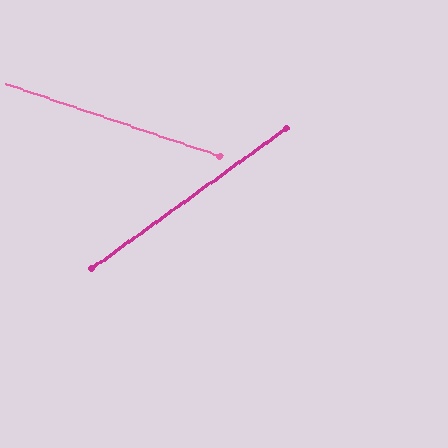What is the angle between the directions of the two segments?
Approximately 54 degrees.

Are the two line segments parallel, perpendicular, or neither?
Neither parallel nor perpendicular — they differ by about 54°.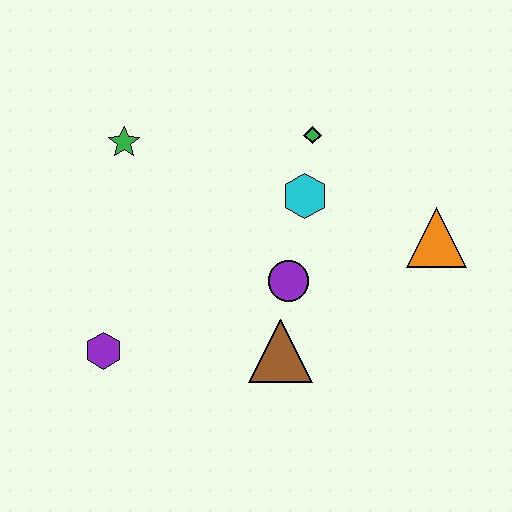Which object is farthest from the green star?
The orange triangle is farthest from the green star.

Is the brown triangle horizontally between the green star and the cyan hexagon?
Yes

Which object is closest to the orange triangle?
The cyan hexagon is closest to the orange triangle.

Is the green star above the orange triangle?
Yes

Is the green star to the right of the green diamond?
No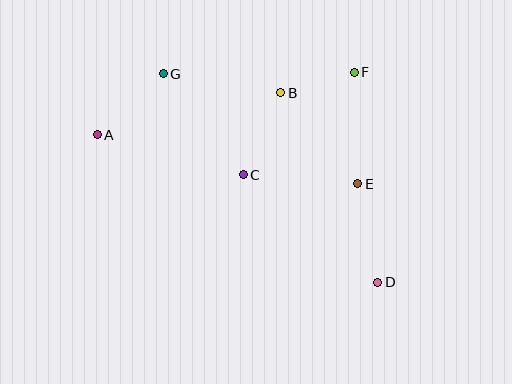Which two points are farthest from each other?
Points A and D are farthest from each other.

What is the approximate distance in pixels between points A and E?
The distance between A and E is approximately 265 pixels.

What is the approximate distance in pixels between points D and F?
The distance between D and F is approximately 211 pixels.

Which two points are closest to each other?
Points B and F are closest to each other.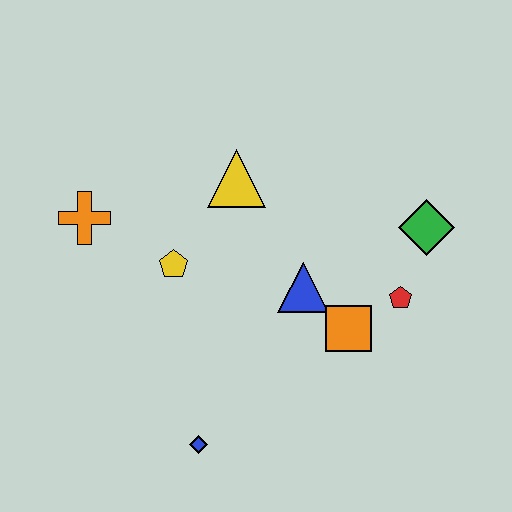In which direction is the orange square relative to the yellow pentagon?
The orange square is to the right of the yellow pentagon.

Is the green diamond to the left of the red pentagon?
No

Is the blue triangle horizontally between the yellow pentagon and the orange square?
Yes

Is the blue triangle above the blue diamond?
Yes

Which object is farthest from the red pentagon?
The orange cross is farthest from the red pentagon.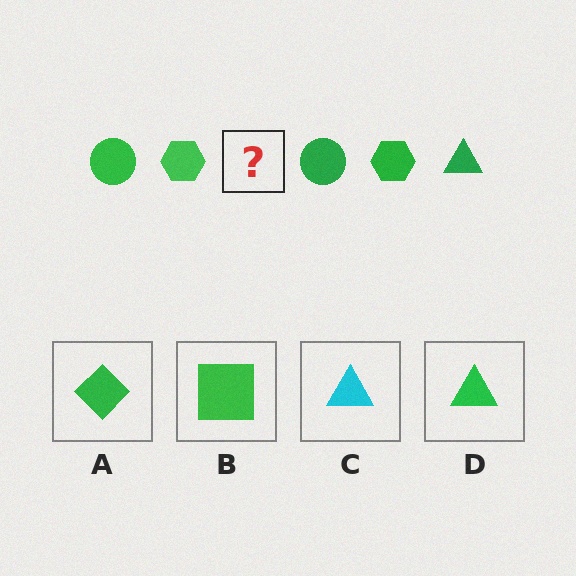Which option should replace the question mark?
Option D.